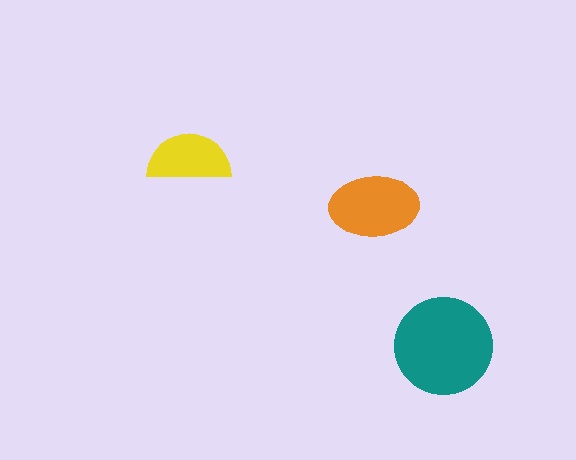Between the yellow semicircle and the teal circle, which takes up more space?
The teal circle.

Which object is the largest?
The teal circle.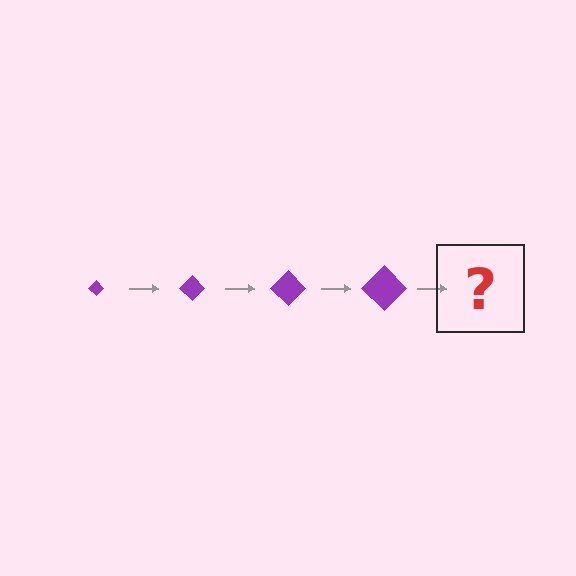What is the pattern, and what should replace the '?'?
The pattern is that the diamond gets progressively larger each step. The '?' should be a purple diamond, larger than the previous one.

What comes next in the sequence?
The next element should be a purple diamond, larger than the previous one.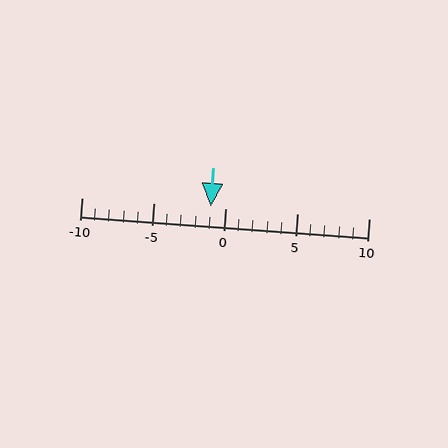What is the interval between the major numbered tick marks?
The major tick marks are spaced 5 units apart.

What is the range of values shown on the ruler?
The ruler shows values from -10 to 10.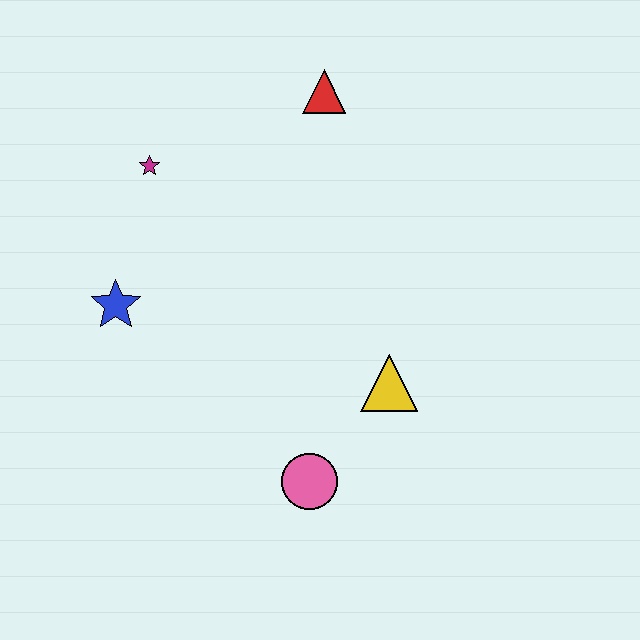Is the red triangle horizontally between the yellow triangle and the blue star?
Yes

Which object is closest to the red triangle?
The magenta star is closest to the red triangle.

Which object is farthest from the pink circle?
The red triangle is farthest from the pink circle.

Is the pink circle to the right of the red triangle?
No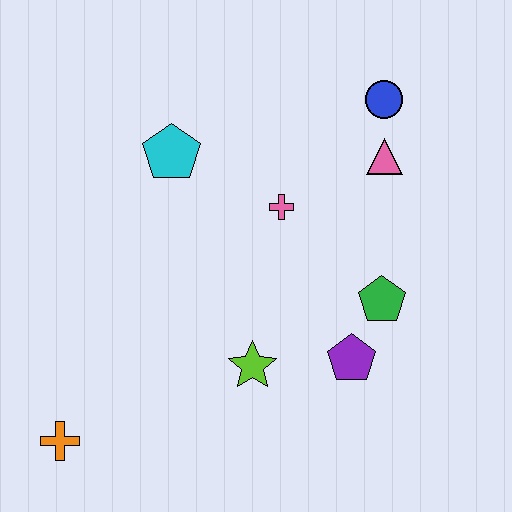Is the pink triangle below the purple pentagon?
No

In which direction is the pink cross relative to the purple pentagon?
The pink cross is above the purple pentagon.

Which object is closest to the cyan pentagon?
The pink cross is closest to the cyan pentagon.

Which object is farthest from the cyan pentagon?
The orange cross is farthest from the cyan pentagon.